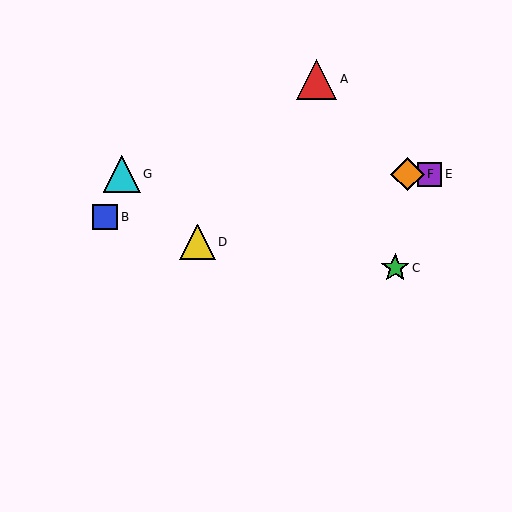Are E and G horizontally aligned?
Yes, both are at y≈174.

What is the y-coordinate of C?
Object C is at y≈268.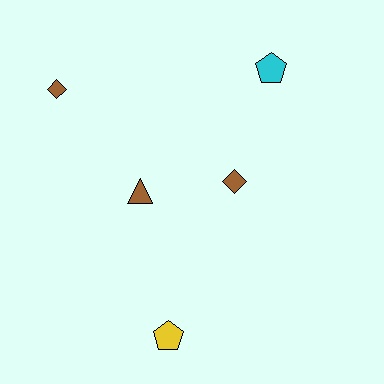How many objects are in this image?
There are 5 objects.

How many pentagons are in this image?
There are 2 pentagons.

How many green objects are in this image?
There are no green objects.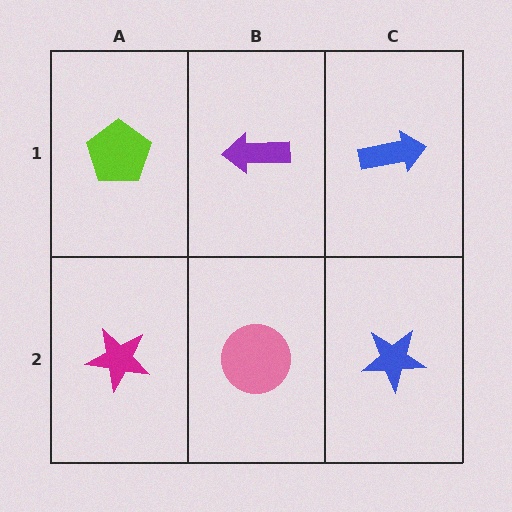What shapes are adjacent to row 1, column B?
A pink circle (row 2, column B), a lime pentagon (row 1, column A), a blue arrow (row 1, column C).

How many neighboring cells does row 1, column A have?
2.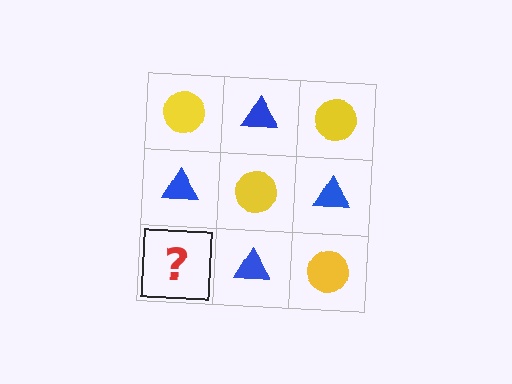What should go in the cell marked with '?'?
The missing cell should contain a yellow circle.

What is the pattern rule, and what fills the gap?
The rule is that it alternates yellow circle and blue triangle in a checkerboard pattern. The gap should be filled with a yellow circle.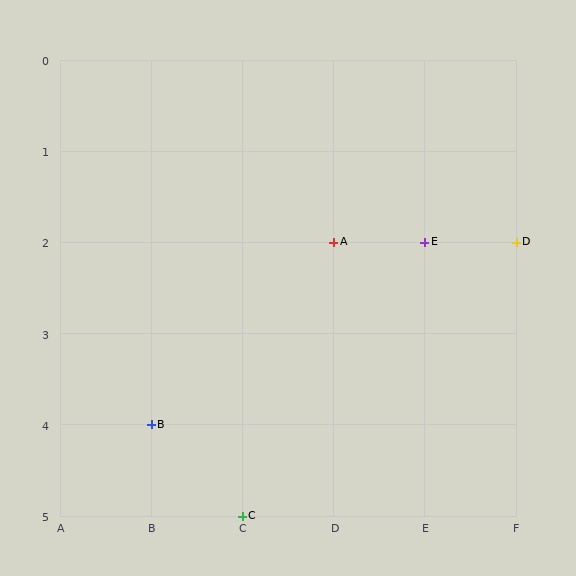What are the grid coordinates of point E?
Point E is at grid coordinates (E, 2).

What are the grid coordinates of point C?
Point C is at grid coordinates (C, 5).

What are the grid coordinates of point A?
Point A is at grid coordinates (D, 2).